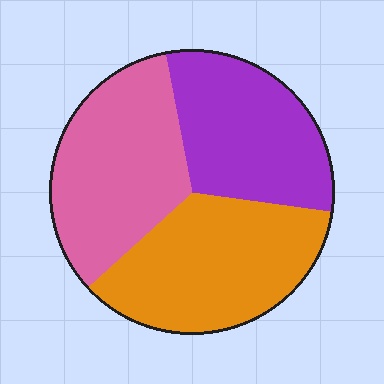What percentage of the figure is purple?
Purple takes up about one third (1/3) of the figure.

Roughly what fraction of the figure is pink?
Pink covers roughly 35% of the figure.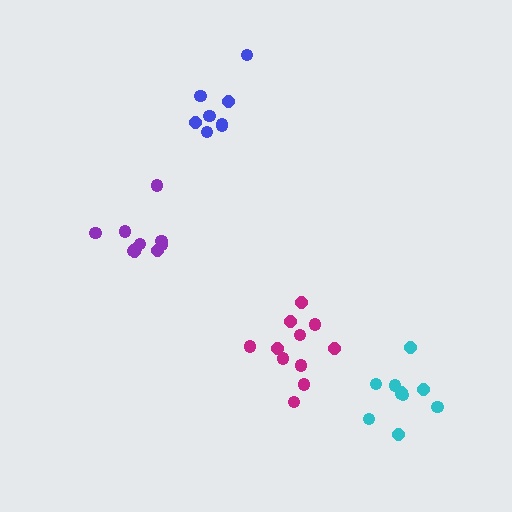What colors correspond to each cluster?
The clusters are colored: magenta, purple, blue, cyan.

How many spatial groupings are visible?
There are 4 spatial groupings.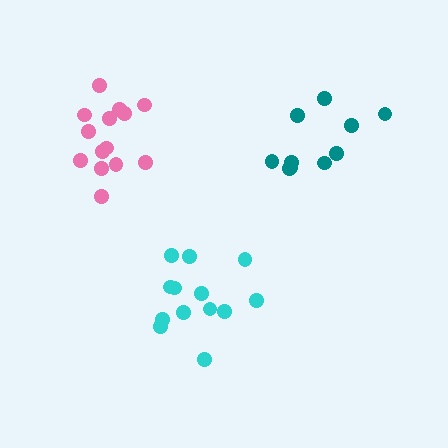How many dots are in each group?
Group 1: 13 dots, Group 2: 10 dots, Group 3: 14 dots (37 total).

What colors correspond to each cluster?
The clusters are colored: cyan, teal, pink.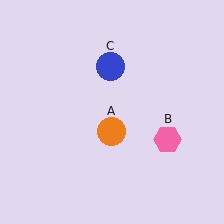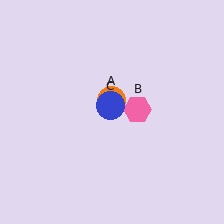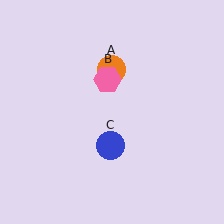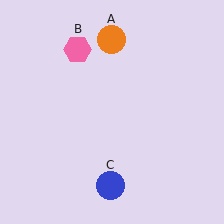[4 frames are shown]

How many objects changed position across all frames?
3 objects changed position: orange circle (object A), pink hexagon (object B), blue circle (object C).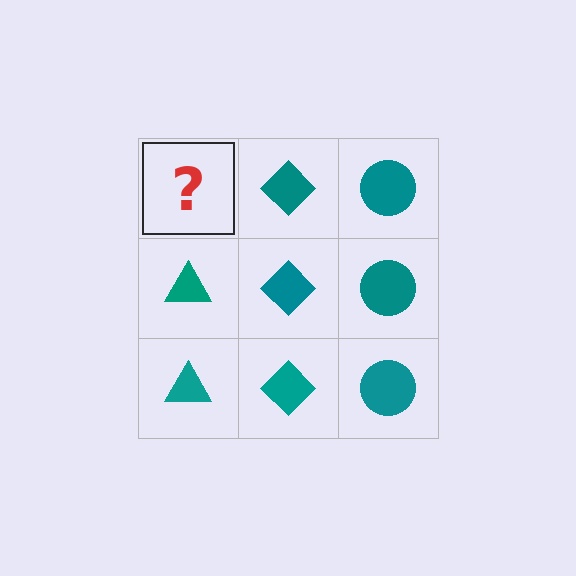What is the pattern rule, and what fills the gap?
The rule is that each column has a consistent shape. The gap should be filled with a teal triangle.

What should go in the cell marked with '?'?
The missing cell should contain a teal triangle.